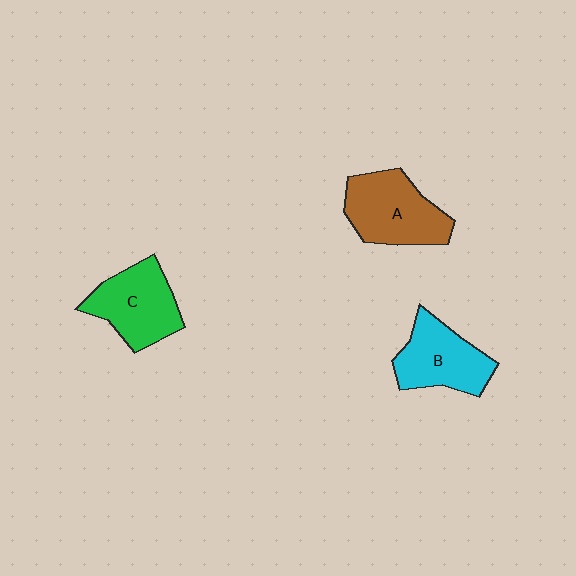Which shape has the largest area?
Shape A (brown).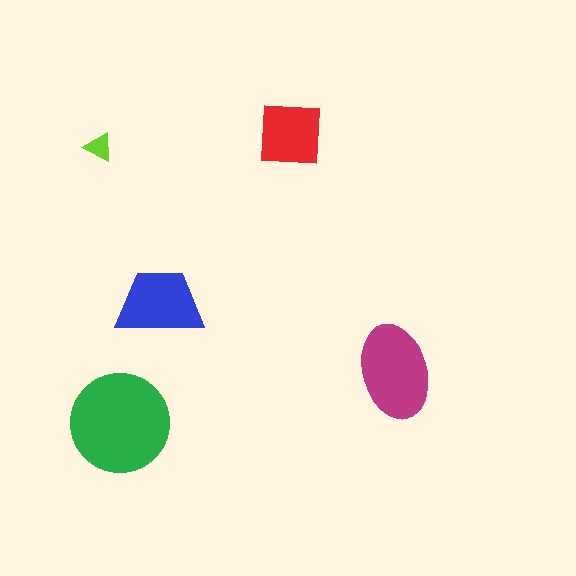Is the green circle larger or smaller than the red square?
Larger.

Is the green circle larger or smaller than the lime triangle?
Larger.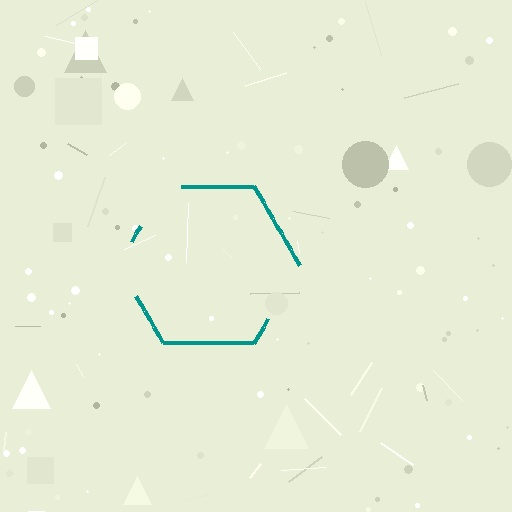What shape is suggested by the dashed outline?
The dashed outline suggests a hexagon.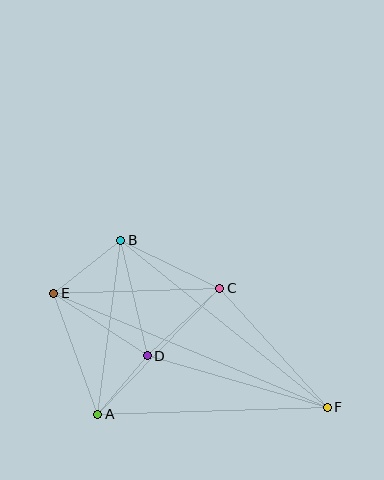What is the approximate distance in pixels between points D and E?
The distance between D and E is approximately 112 pixels.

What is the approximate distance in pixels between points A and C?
The distance between A and C is approximately 175 pixels.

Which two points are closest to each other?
Points A and D are closest to each other.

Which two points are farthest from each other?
Points E and F are farthest from each other.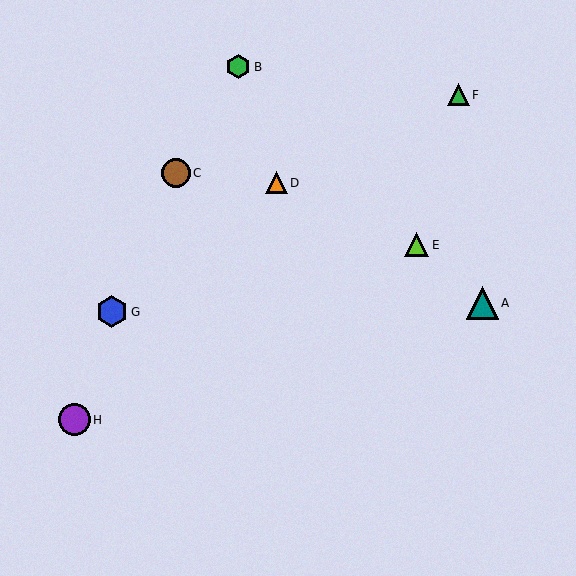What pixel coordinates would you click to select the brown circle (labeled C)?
Click at (176, 173) to select the brown circle C.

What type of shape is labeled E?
Shape E is a lime triangle.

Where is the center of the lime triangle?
The center of the lime triangle is at (417, 245).